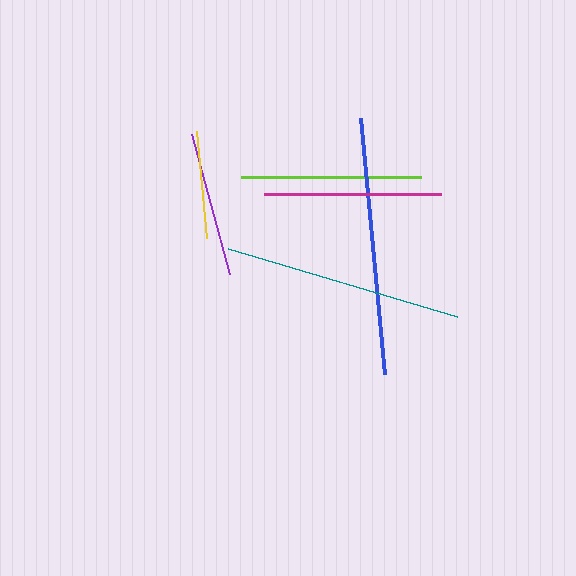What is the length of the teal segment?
The teal segment is approximately 239 pixels long.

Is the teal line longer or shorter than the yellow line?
The teal line is longer than the yellow line.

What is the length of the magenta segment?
The magenta segment is approximately 178 pixels long.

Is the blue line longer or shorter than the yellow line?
The blue line is longer than the yellow line.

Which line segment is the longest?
The blue line is the longest at approximately 257 pixels.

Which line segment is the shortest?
The yellow line is the shortest at approximately 107 pixels.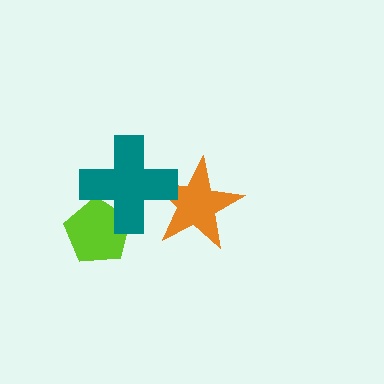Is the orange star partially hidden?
Yes, it is partially covered by another shape.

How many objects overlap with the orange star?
1 object overlaps with the orange star.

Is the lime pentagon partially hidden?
Yes, it is partially covered by another shape.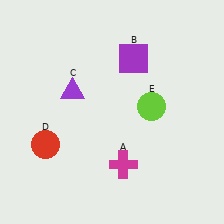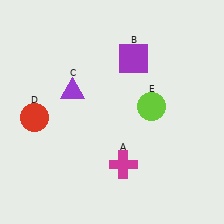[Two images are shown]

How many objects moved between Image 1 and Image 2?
1 object moved between the two images.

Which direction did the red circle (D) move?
The red circle (D) moved up.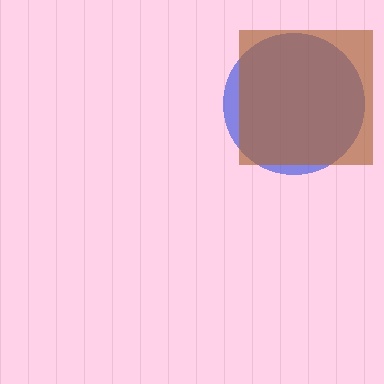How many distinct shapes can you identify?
There are 2 distinct shapes: a blue circle, a brown square.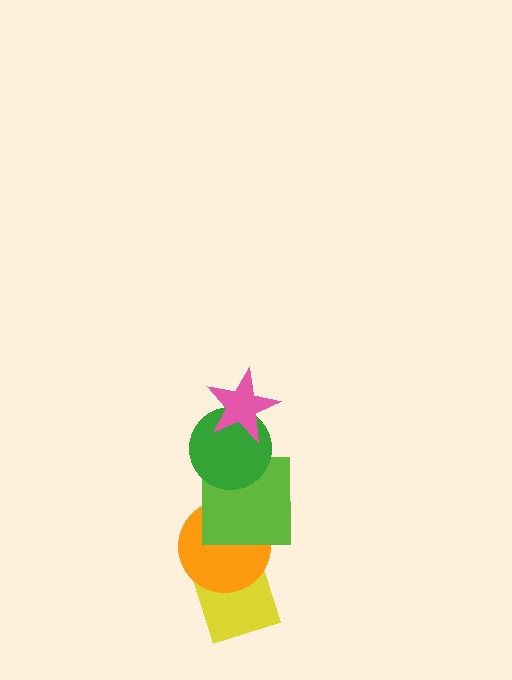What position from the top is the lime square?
The lime square is 3rd from the top.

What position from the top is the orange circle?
The orange circle is 4th from the top.